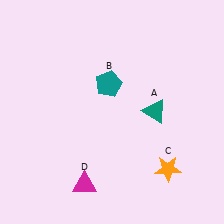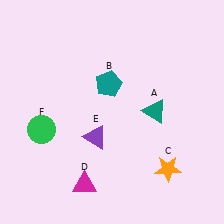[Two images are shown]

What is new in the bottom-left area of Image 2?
A purple triangle (E) was added in the bottom-left area of Image 2.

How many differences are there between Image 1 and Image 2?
There are 2 differences between the two images.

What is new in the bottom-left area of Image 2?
A green circle (F) was added in the bottom-left area of Image 2.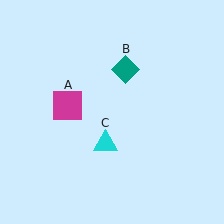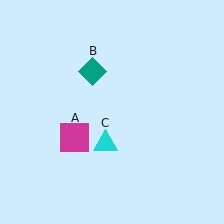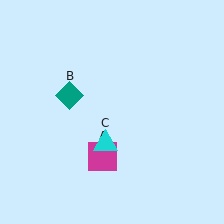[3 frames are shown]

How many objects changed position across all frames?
2 objects changed position: magenta square (object A), teal diamond (object B).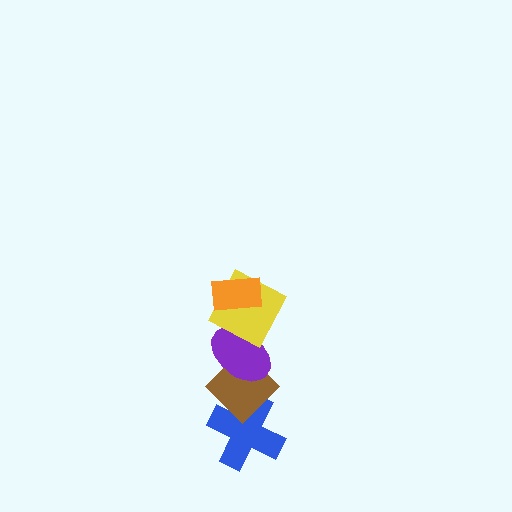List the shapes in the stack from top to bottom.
From top to bottom: the orange rectangle, the yellow square, the purple ellipse, the brown diamond, the blue cross.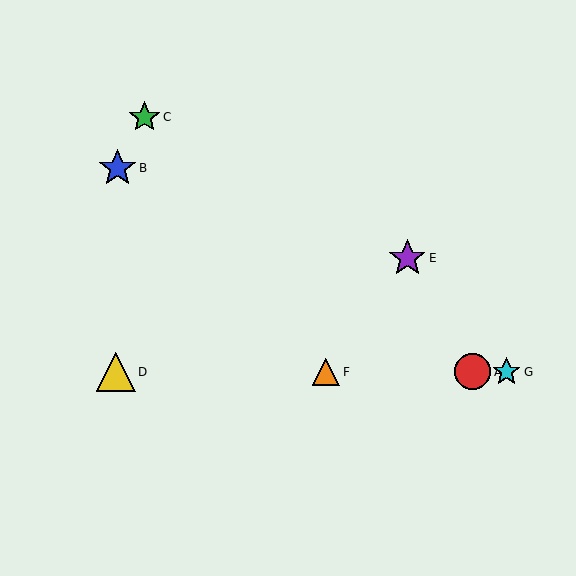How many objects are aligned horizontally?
4 objects (A, D, F, G) are aligned horizontally.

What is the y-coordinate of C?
Object C is at y≈117.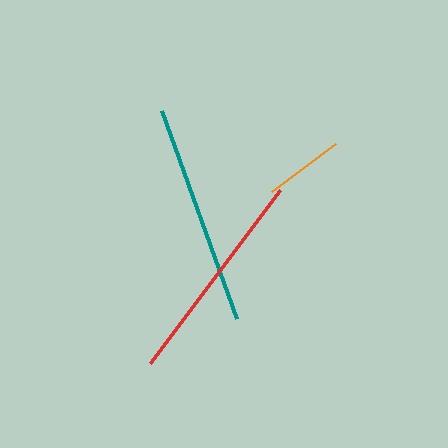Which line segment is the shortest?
The orange line is the shortest at approximately 80 pixels.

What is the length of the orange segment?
The orange segment is approximately 80 pixels long.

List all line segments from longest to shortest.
From longest to shortest: teal, red, orange.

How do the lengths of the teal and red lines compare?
The teal and red lines are approximately the same length.